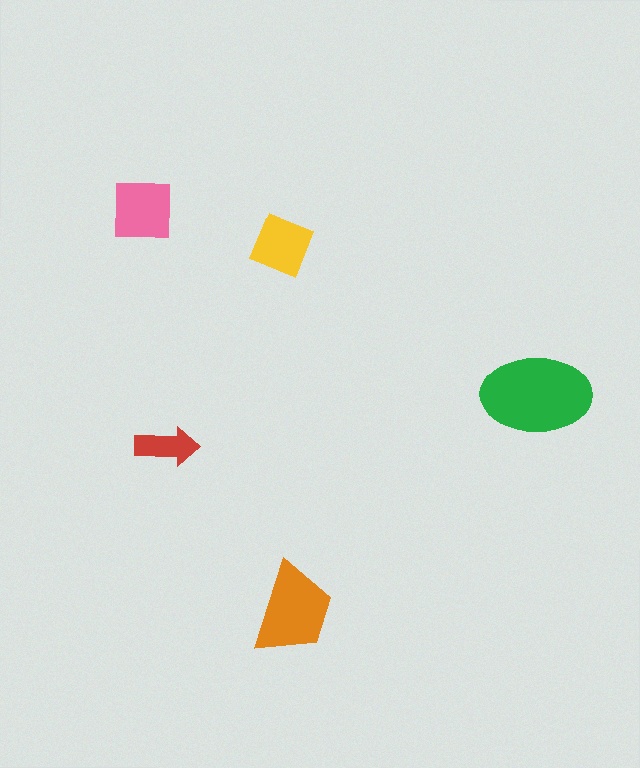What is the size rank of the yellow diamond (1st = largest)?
4th.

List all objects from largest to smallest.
The green ellipse, the orange trapezoid, the pink square, the yellow diamond, the red arrow.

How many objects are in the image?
There are 5 objects in the image.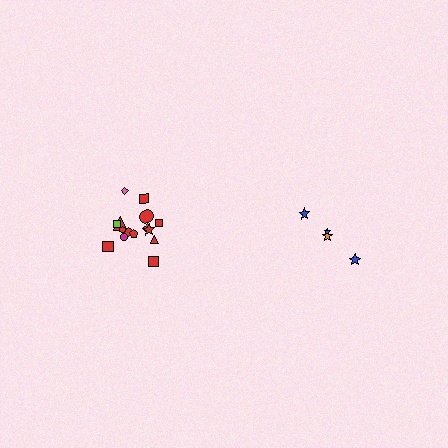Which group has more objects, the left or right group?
The left group.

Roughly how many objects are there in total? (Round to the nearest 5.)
Roughly 20 objects in total.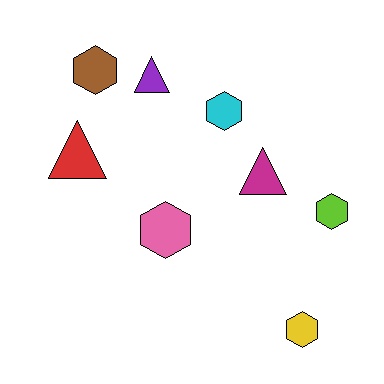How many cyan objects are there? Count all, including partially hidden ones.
There is 1 cyan object.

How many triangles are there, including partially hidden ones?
There are 3 triangles.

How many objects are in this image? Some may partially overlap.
There are 8 objects.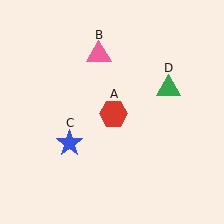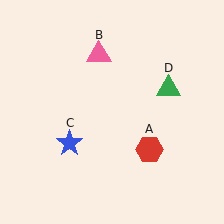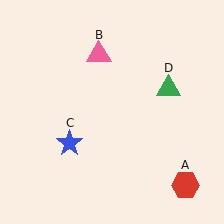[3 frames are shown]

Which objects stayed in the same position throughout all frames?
Pink triangle (object B) and blue star (object C) and green triangle (object D) remained stationary.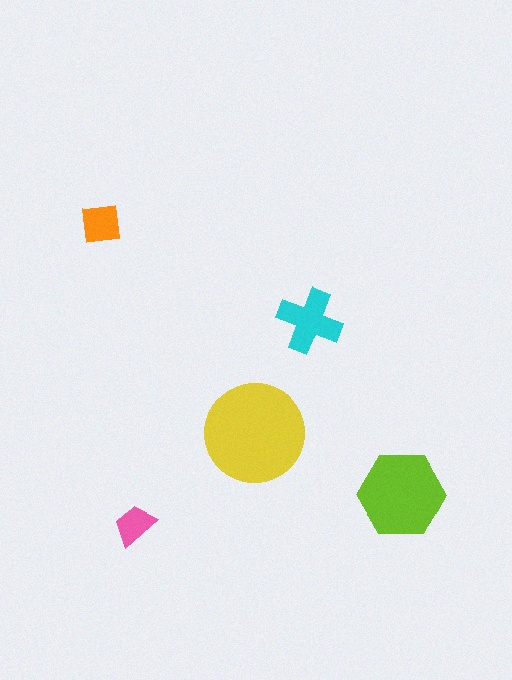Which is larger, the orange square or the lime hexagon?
The lime hexagon.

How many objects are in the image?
There are 5 objects in the image.